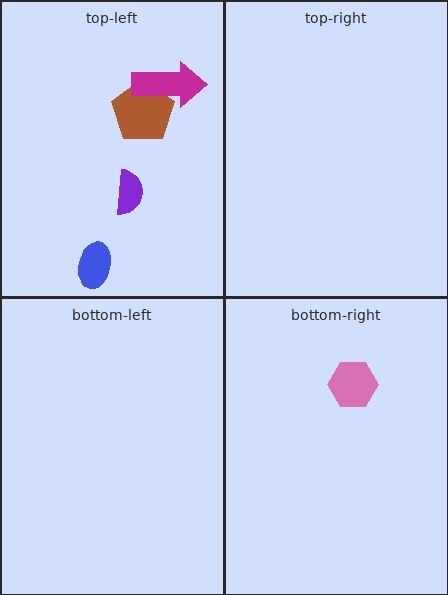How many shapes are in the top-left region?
4.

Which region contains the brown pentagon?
The top-left region.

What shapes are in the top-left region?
The purple semicircle, the brown pentagon, the blue ellipse, the magenta arrow.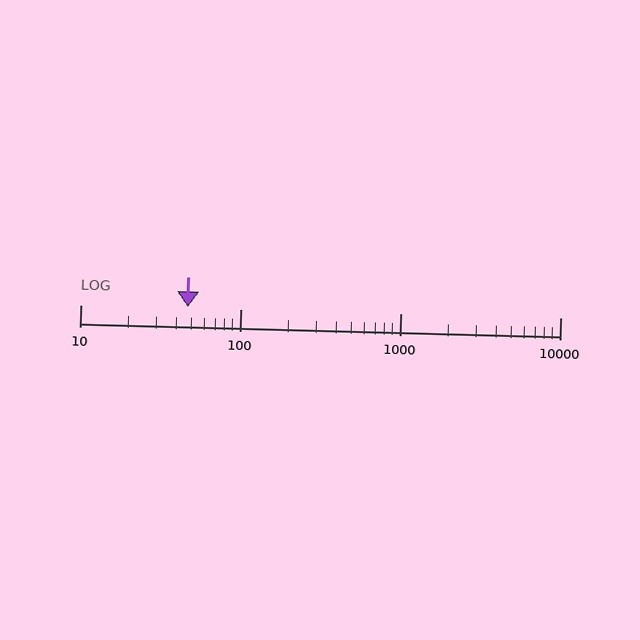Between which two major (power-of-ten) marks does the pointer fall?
The pointer is between 10 and 100.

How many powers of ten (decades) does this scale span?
The scale spans 3 decades, from 10 to 10000.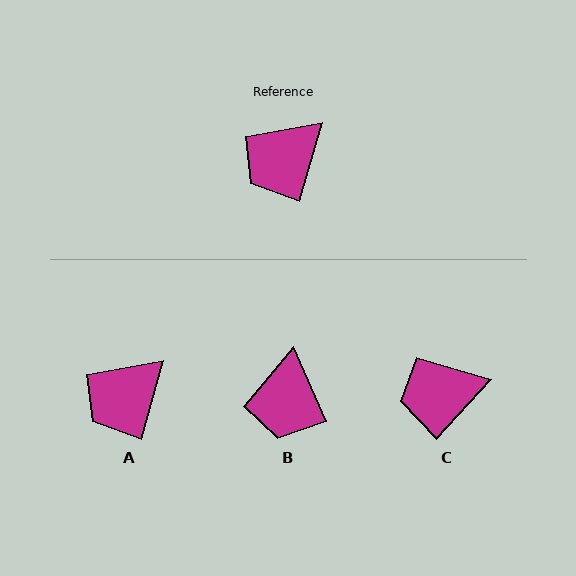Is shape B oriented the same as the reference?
No, it is off by about 40 degrees.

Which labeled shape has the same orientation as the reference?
A.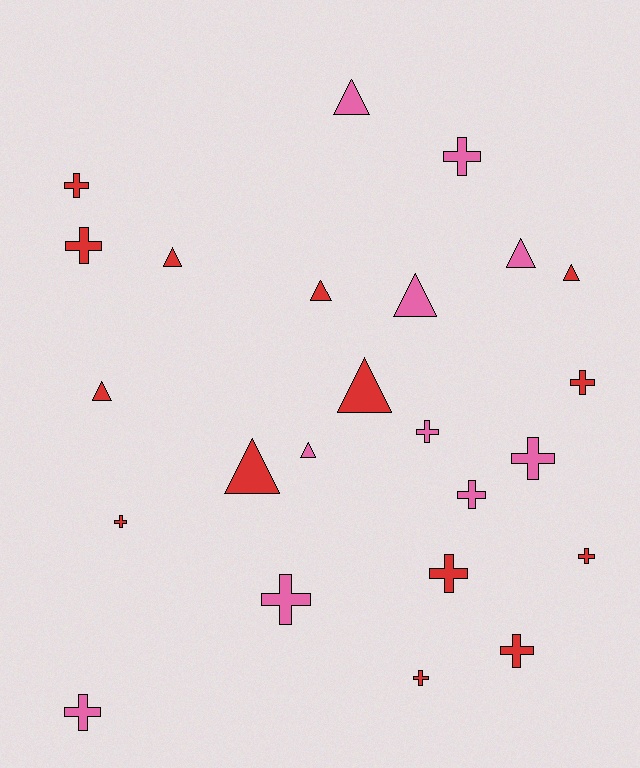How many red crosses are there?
There are 8 red crosses.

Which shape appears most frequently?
Cross, with 14 objects.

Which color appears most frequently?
Red, with 14 objects.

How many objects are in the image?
There are 24 objects.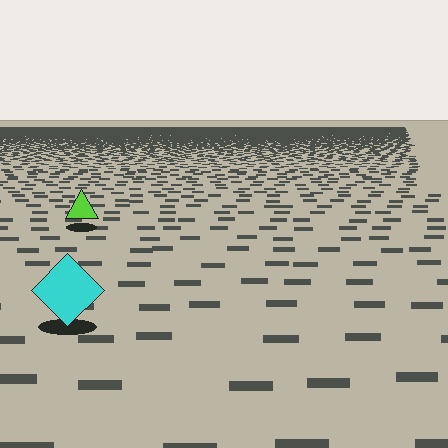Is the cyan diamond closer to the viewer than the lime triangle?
Yes. The cyan diamond is closer — you can tell from the texture gradient: the ground texture is coarser near it.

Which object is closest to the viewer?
The cyan diamond is closest. The texture marks near it are larger and more spread out.